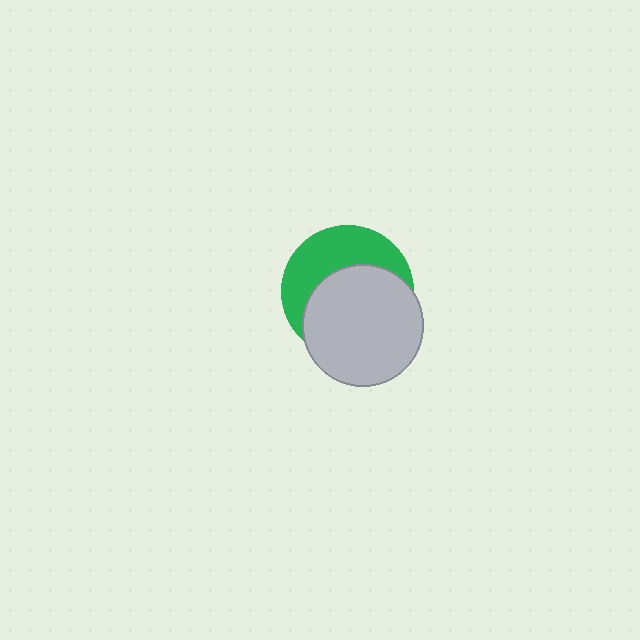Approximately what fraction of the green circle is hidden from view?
Roughly 58% of the green circle is hidden behind the light gray circle.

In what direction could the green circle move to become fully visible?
The green circle could move up. That would shift it out from behind the light gray circle entirely.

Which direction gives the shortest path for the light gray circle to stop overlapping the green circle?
Moving down gives the shortest separation.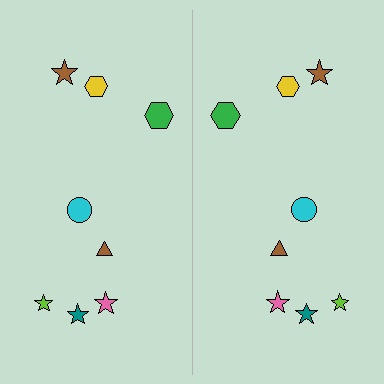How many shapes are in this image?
There are 16 shapes in this image.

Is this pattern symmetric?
Yes, this pattern has bilateral (reflection) symmetry.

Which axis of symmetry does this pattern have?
The pattern has a vertical axis of symmetry running through the center of the image.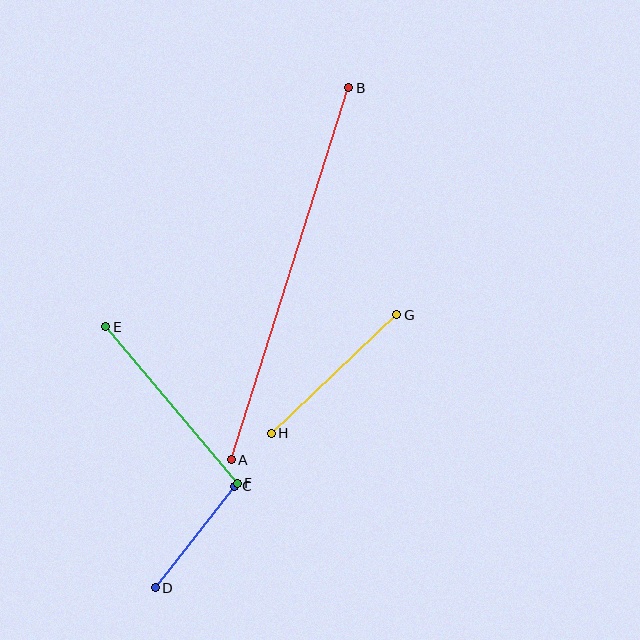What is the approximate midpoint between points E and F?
The midpoint is at approximately (172, 405) pixels.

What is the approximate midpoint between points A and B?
The midpoint is at approximately (290, 274) pixels.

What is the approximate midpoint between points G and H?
The midpoint is at approximately (334, 374) pixels.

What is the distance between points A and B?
The distance is approximately 390 pixels.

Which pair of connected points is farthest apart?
Points A and B are farthest apart.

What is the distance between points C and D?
The distance is approximately 129 pixels.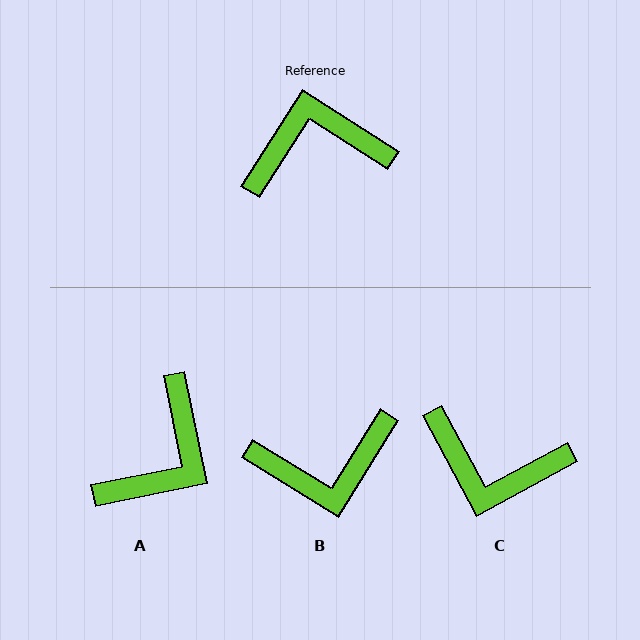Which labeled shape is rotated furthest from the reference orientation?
B, about 179 degrees away.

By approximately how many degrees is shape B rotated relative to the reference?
Approximately 179 degrees clockwise.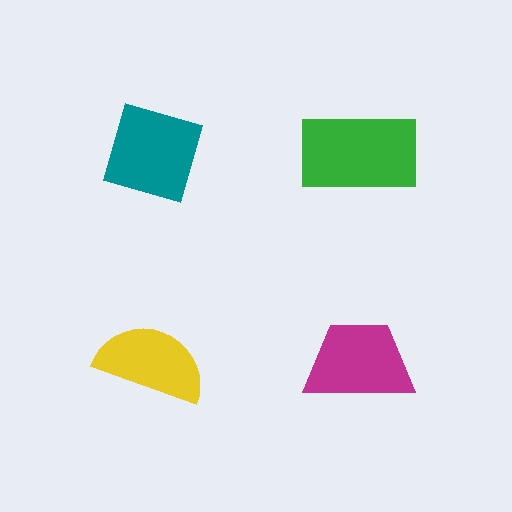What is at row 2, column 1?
A yellow semicircle.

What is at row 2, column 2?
A magenta trapezoid.